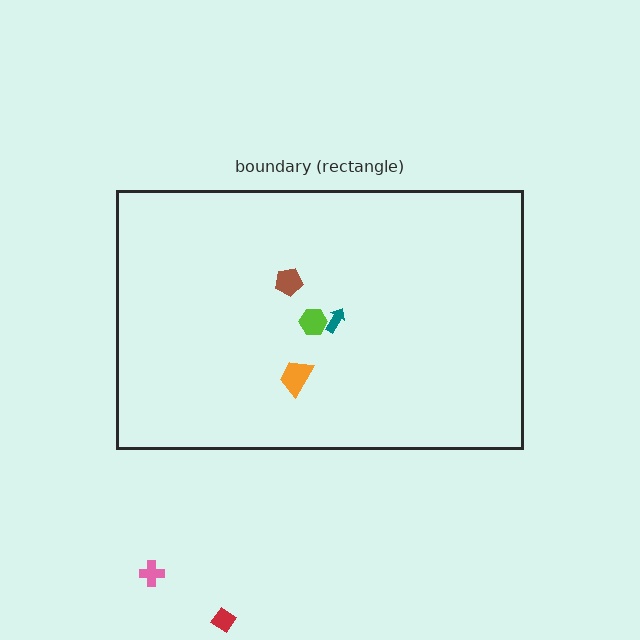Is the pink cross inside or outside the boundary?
Outside.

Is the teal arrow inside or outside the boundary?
Inside.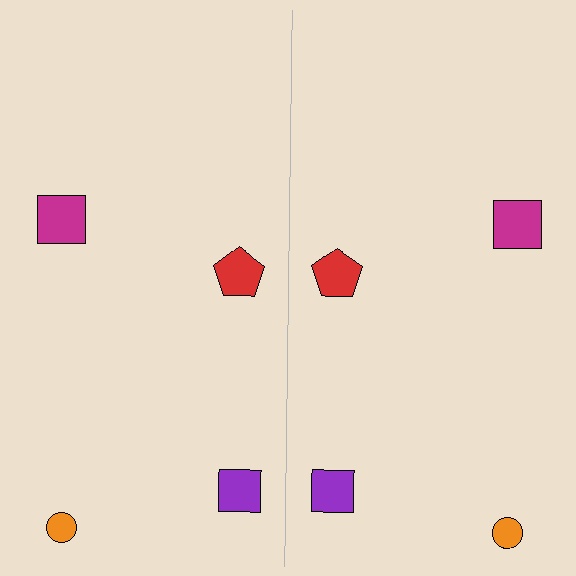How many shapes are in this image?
There are 8 shapes in this image.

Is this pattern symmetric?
Yes, this pattern has bilateral (reflection) symmetry.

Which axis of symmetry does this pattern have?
The pattern has a vertical axis of symmetry running through the center of the image.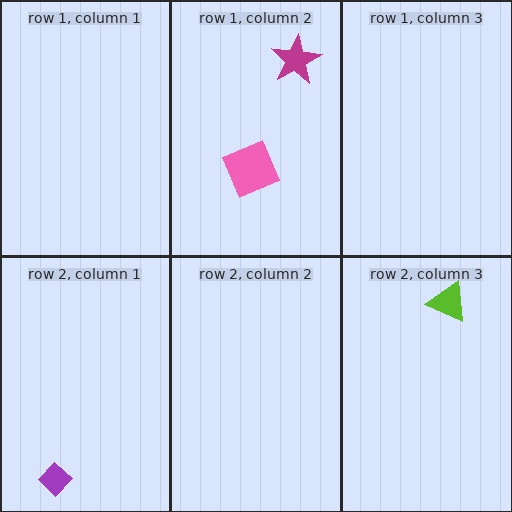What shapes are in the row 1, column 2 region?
The pink square, the magenta star.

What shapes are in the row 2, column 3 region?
The lime triangle.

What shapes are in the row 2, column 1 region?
The purple diamond.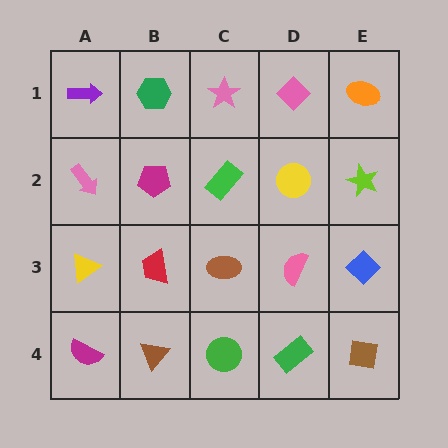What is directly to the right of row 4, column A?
A brown triangle.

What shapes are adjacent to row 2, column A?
A purple arrow (row 1, column A), a yellow triangle (row 3, column A), a magenta pentagon (row 2, column B).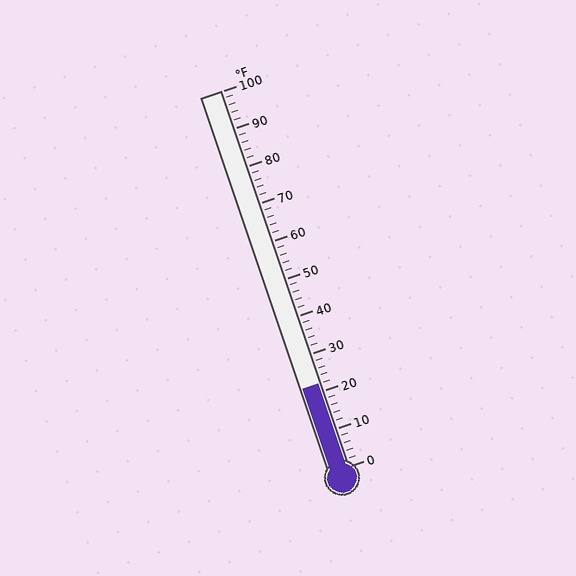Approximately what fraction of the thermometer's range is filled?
The thermometer is filled to approximately 20% of its range.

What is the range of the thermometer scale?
The thermometer scale ranges from 0°F to 100°F.